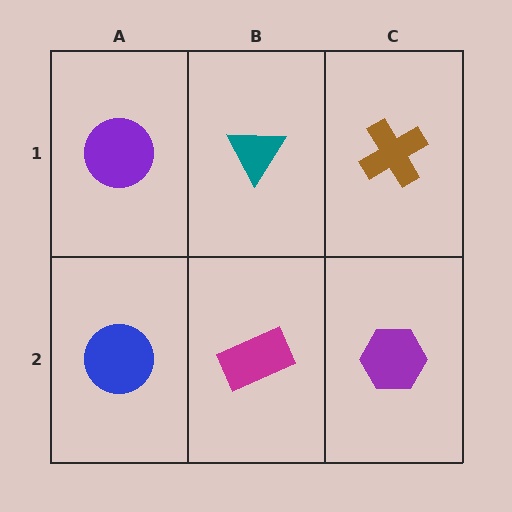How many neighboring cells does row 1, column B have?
3.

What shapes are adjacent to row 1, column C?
A purple hexagon (row 2, column C), a teal triangle (row 1, column B).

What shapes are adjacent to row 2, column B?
A teal triangle (row 1, column B), a blue circle (row 2, column A), a purple hexagon (row 2, column C).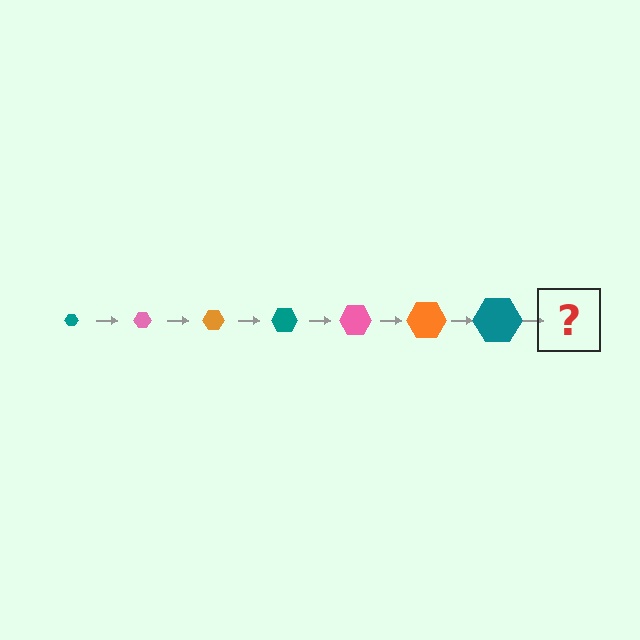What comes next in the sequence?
The next element should be a pink hexagon, larger than the previous one.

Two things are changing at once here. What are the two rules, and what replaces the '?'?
The two rules are that the hexagon grows larger each step and the color cycles through teal, pink, and orange. The '?' should be a pink hexagon, larger than the previous one.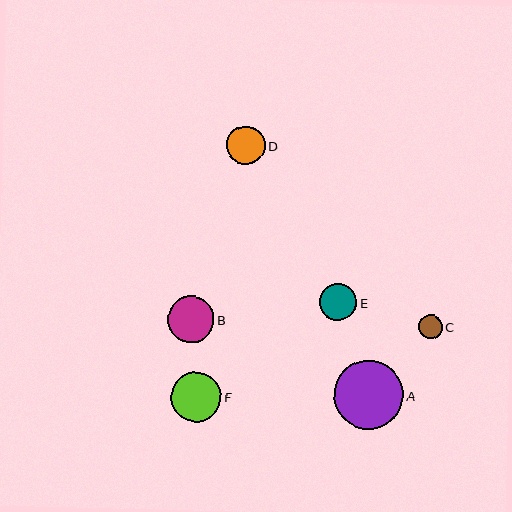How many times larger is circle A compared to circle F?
Circle A is approximately 1.4 times the size of circle F.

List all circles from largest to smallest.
From largest to smallest: A, F, B, D, E, C.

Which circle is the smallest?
Circle C is the smallest with a size of approximately 24 pixels.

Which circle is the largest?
Circle A is the largest with a size of approximately 69 pixels.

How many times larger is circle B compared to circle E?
Circle B is approximately 1.2 times the size of circle E.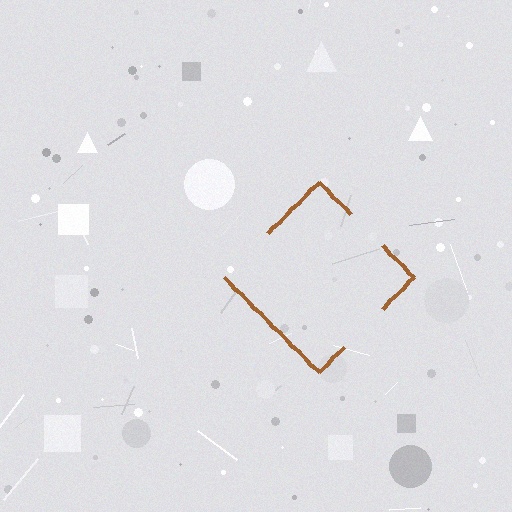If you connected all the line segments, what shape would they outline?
They would outline a diamond.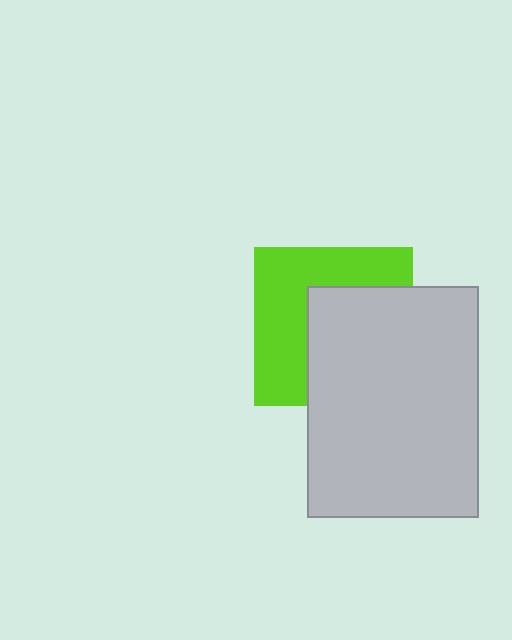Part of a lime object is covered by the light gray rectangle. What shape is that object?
It is a square.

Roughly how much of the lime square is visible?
About half of it is visible (roughly 50%).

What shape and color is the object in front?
The object in front is a light gray rectangle.